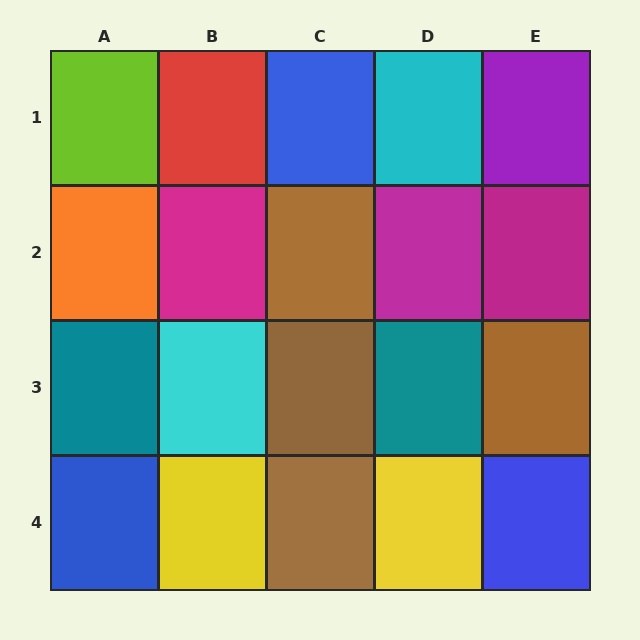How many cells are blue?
3 cells are blue.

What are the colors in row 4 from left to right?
Blue, yellow, brown, yellow, blue.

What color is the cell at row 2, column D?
Magenta.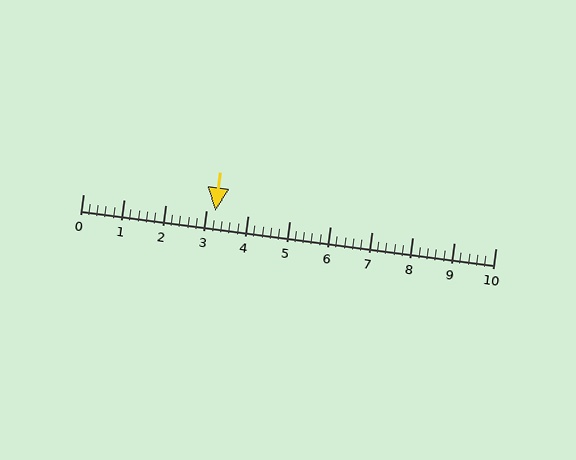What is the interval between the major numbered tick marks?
The major tick marks are spaced 1 units apart.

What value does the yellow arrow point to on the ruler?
The yellow arrow points to approximately 3.2.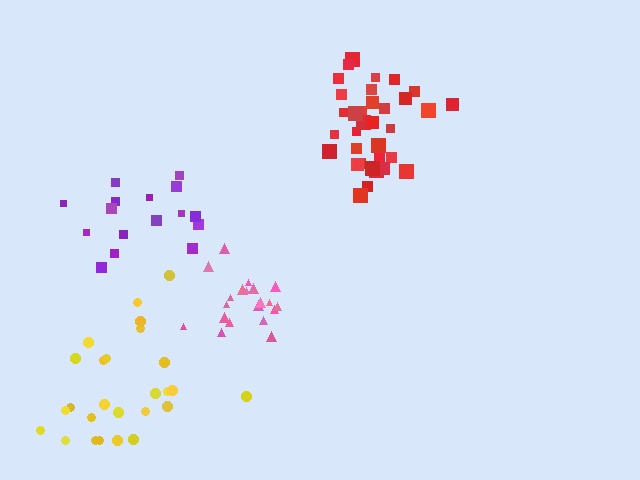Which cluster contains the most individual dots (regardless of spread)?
Red (35).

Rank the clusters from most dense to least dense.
pink, red, purple, yellow.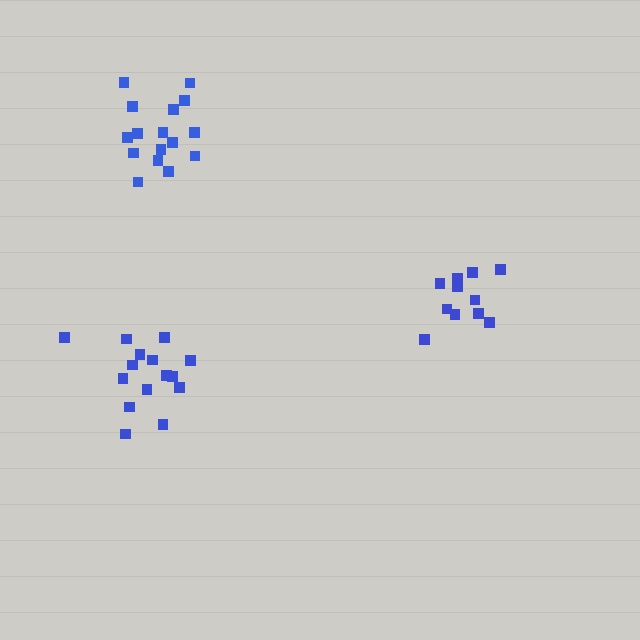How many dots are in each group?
Group 1: 17 dots, Group 2: 11 dots, Group 3: 15 dots (43 total).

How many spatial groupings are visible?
There are 3 spatial groupings.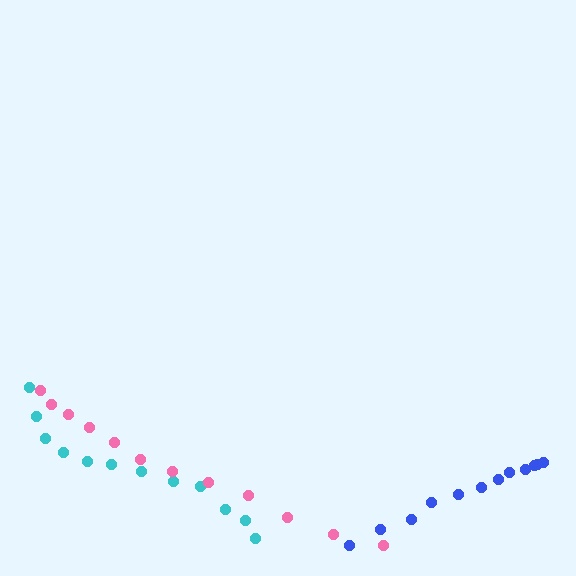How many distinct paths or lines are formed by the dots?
There are 3 distinct paths.